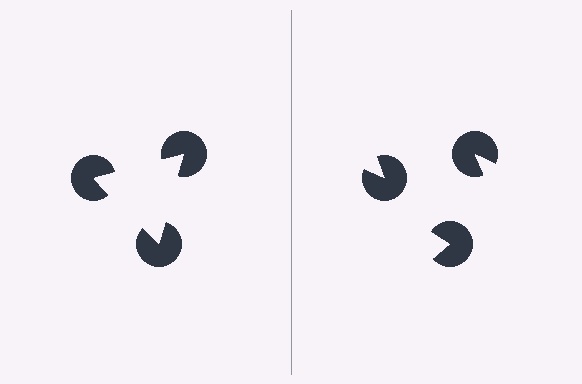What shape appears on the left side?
An illusory triangle.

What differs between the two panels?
The pac-man discs are positioned identically on both sides; only the wedge orientations differ. On the left they align to a triangle; on the right they are misaligned.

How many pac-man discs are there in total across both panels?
6 — 3 on each side.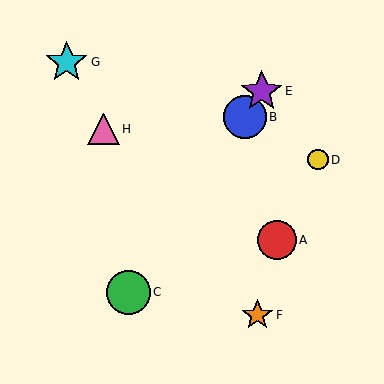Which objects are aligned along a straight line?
Objects B, C, E are aligned along a straight line.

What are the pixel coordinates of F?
Object F is at (257, 315).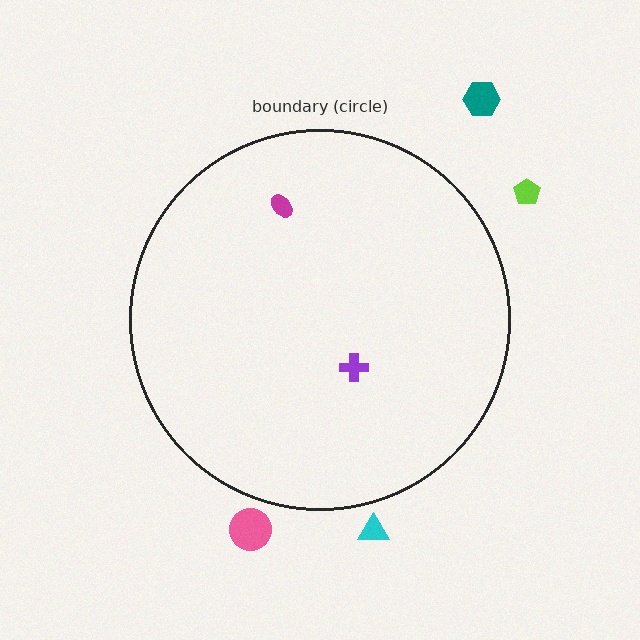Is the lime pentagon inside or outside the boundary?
Outside.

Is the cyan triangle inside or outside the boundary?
Outside.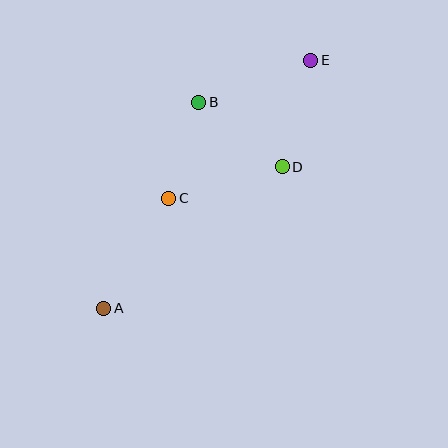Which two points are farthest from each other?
Points A and E are farthest from each other.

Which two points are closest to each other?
Points B and C are closest to each other.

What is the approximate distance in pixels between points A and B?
The distance between A and B is approximately 227 pixels.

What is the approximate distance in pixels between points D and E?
The distance between D and E is approximately 110 pixels.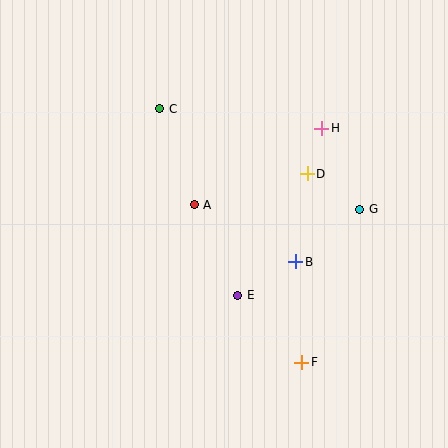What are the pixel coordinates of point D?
Point D is at (307, 174).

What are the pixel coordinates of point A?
Point A is at (194, 205).